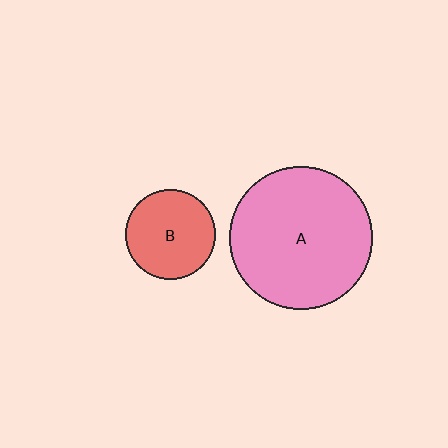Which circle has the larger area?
Circle A (pink).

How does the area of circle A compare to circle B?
Approximately 2.5 times.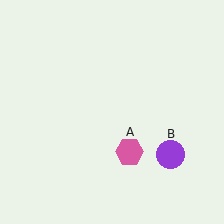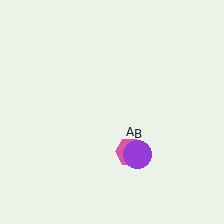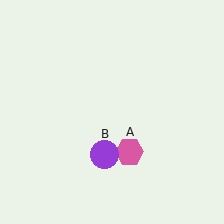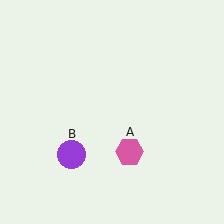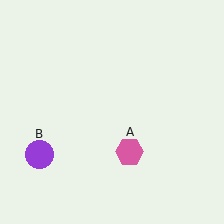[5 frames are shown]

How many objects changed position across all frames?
1 object changed position: purple circle (object B).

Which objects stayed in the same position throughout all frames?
Pink hexagon (object A) remained stationary.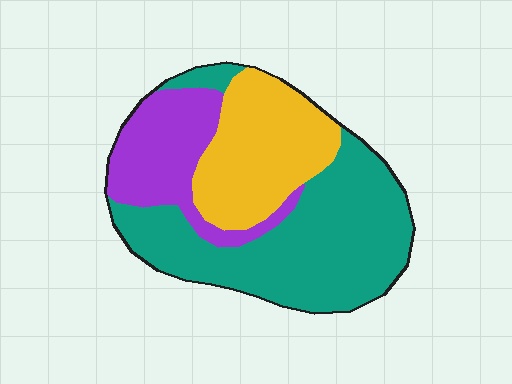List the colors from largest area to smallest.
From largest to smallest: teal, yellow, purple.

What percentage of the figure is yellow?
Yellow takes up about one quarter (1/4) of the figure.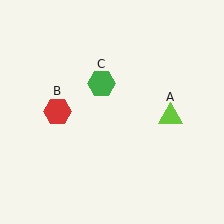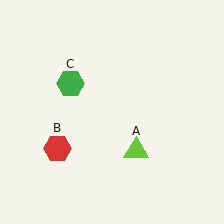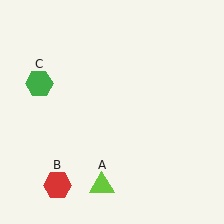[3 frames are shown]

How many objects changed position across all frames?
3 objects changed position: lime triangle (object A), red hexagon (object B), green hexagon (object C).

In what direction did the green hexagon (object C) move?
The green hexagon (object C) moved left.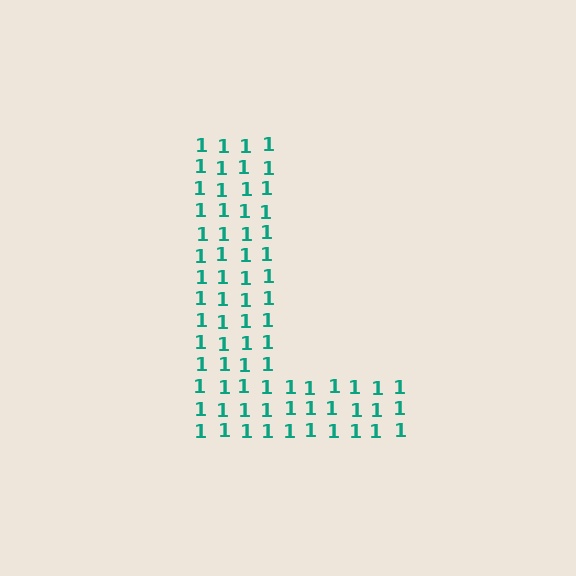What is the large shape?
The large shape is the letter L.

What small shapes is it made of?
It is made of small digit 1's.